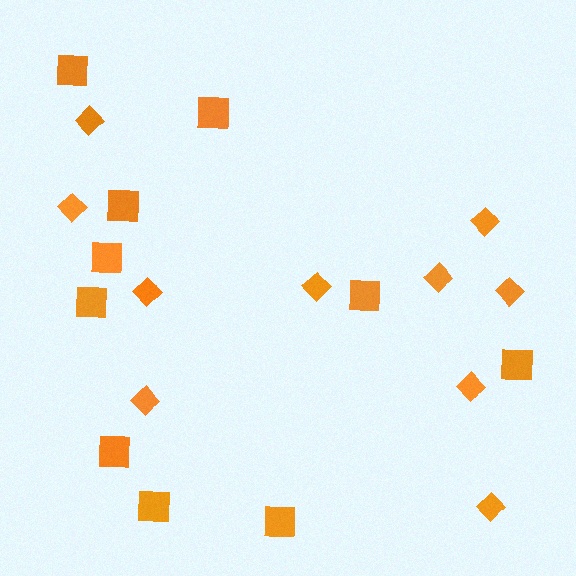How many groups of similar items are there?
There are 2 groups: one group of squares (10) and one group of diamonds (10).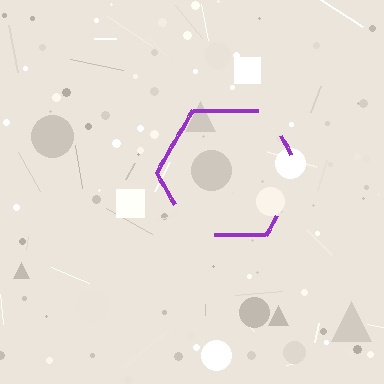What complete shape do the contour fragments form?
The contour fragments form a hexagon.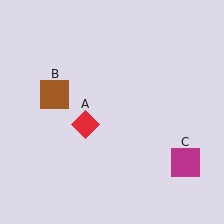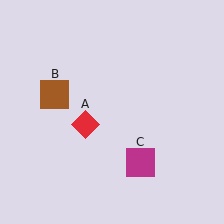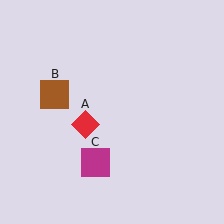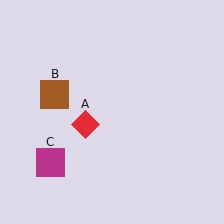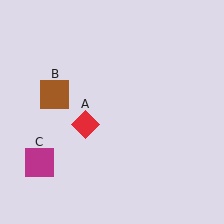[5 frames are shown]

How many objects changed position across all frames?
1 object changed position: magenta square (object C).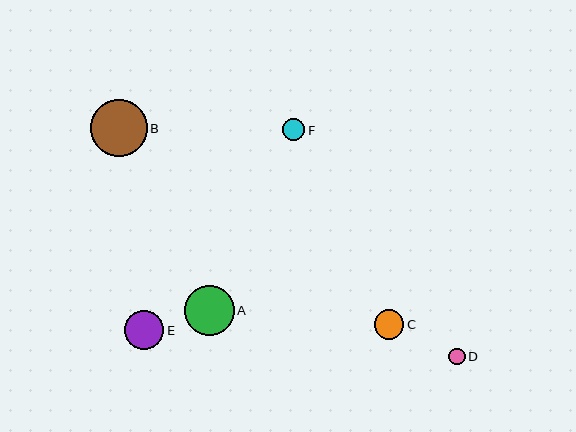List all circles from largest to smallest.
From largest to smallest: B, A, E, C, F, D.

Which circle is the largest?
Circle B is the largest with a size of approximately 57 pixels.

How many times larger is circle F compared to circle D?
Circle F is approximately 1.3 times the size of circle D.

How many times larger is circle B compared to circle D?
Circle B is approximately 3.5 times the size of circle D.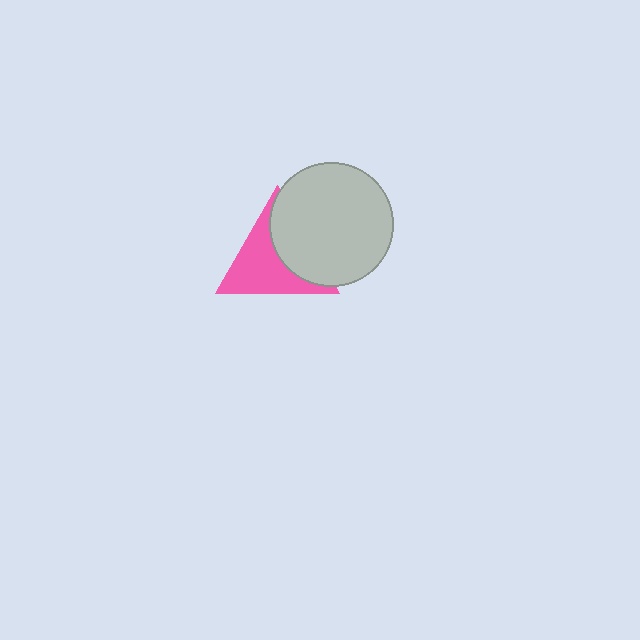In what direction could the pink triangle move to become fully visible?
The pink triangle could move left. That would shift it out from behind the light gray circle entirely.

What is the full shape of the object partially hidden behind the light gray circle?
The partially hidden object is a pink triangle.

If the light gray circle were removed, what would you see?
You would see the complete pink triangle.